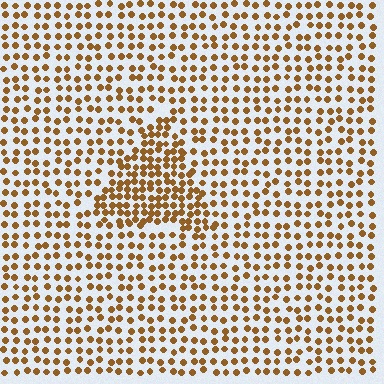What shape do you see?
I see a triangle.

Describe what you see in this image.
The image contains small brown elements arranged at two different densities. A triangle-shaped region is visible where the elements are more densely packed than the surrounding area.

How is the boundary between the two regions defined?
The boundary is defined by a change in element density (approximately 1.8x ratio). All elements are the same color, size, and shape.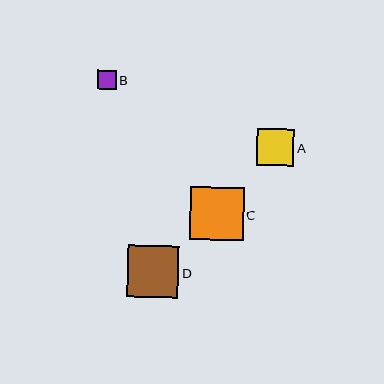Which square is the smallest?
Square B is the smallest with a size of approximately 19 pixels.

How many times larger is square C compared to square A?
Square C is approximately 1.5 times the size of square A.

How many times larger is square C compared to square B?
Square C is approximately 2.8 times the size of square B.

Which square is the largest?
Square C is the largest with a size of approximately 54 pixels.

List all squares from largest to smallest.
From largest to smallest: C, D, A, B.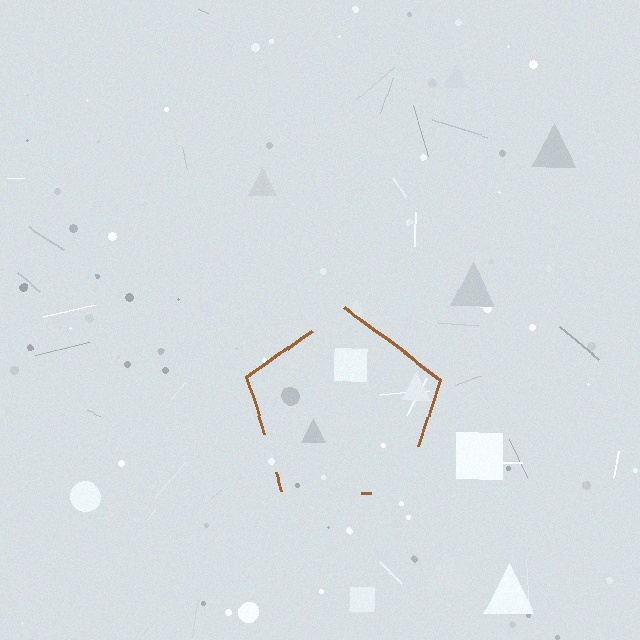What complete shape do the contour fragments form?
The contour fragments form a pentagon.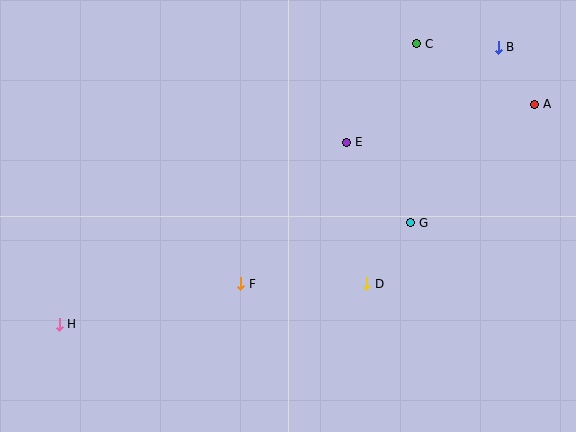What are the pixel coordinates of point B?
Point B is at (498, 47).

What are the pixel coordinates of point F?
Point F is at (241, 284).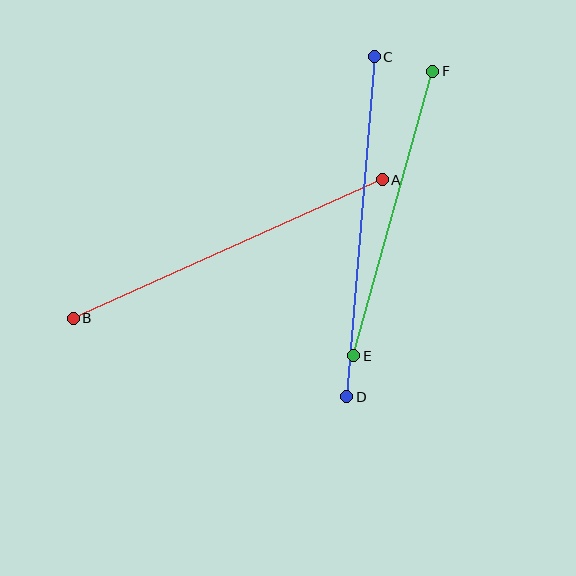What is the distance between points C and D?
The distance is approximately 341 pixels.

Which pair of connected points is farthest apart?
Points C and D are farthest apart.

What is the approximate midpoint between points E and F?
The midpoint is at approximately (393, 213) pixels.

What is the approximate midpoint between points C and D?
The midpoint is at approximately (360, 227) pixels.